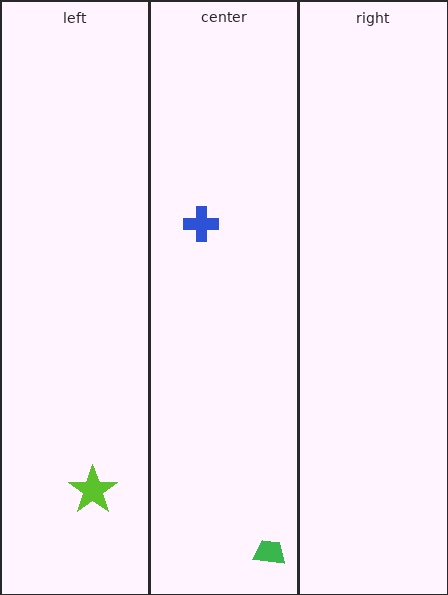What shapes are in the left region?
The lime star.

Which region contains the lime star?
The left region.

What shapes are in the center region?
The blue cross, the green trapezoid.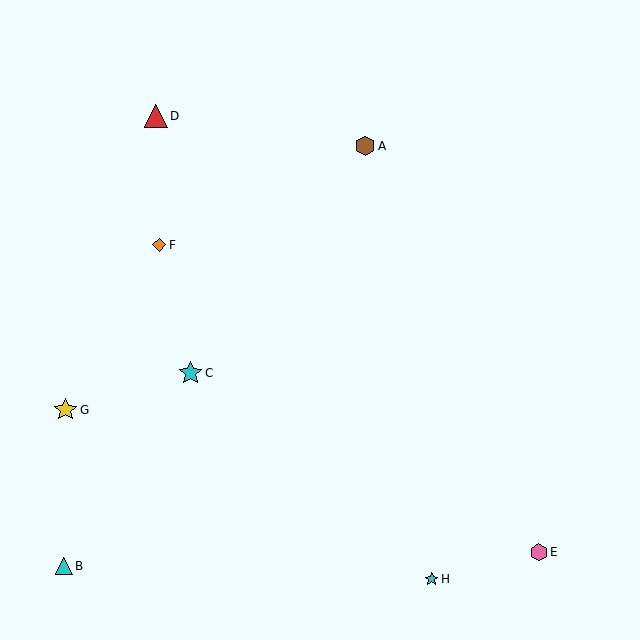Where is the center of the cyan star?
The center of the cyan star is at (432, 579).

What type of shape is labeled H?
Shape H is a cyan star.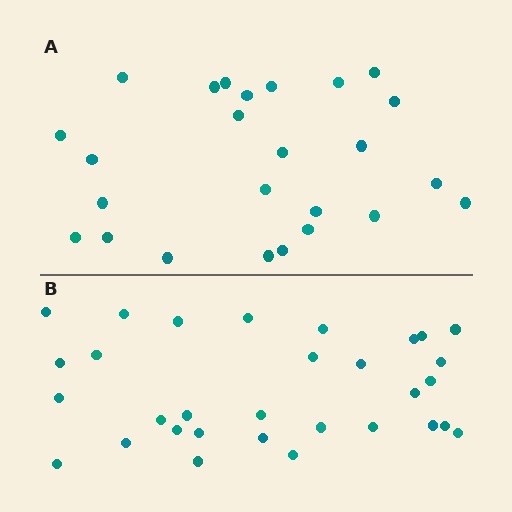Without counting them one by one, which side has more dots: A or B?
Region B (the bottom region) has more dots.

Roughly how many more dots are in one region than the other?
Region B has about 6 more dots than region A.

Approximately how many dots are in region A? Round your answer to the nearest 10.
About 20 dots. (The exact count is 25, which rounds to 20.)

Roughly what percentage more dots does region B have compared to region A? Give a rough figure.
About 25% more.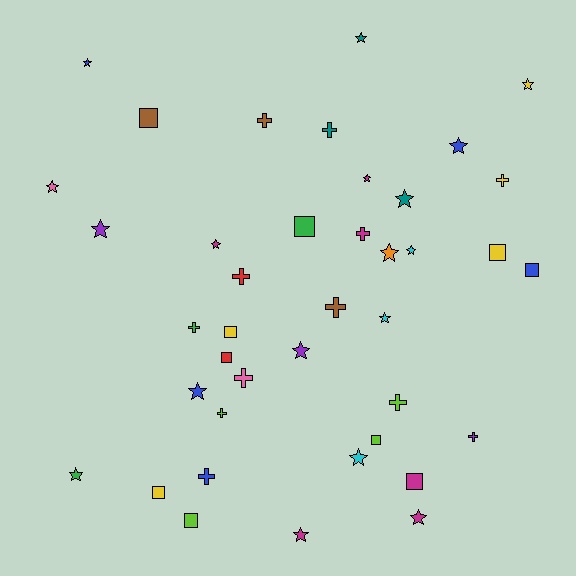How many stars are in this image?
There are 18 stars.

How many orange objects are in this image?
There is 1 orange object.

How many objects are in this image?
There are 40 objects.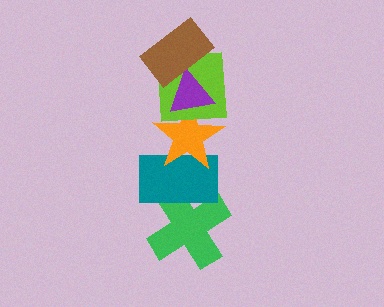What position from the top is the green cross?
The green cross is 6th from the top.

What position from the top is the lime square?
The lime square is 3rd from the top.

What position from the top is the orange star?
The orange star is 4th from the top.